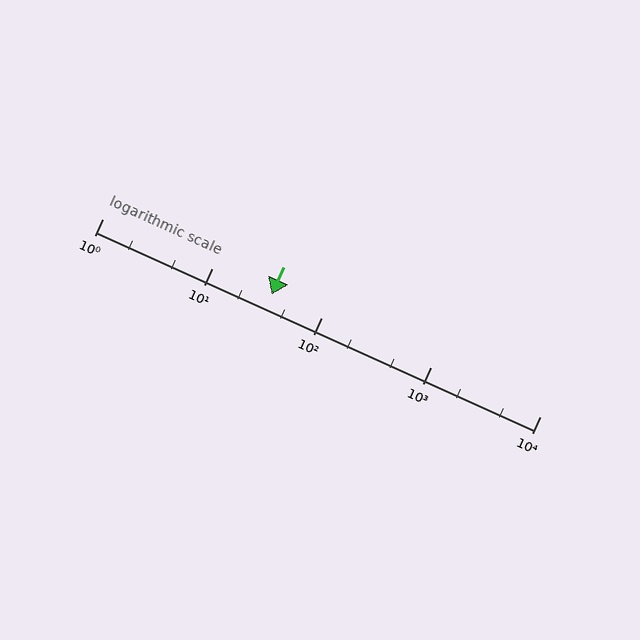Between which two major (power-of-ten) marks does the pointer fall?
The pointer is between 10 and 100.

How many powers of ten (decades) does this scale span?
The scale spans 4 decades, from 1 to 10000.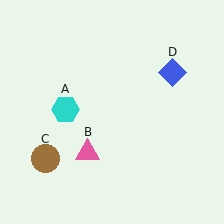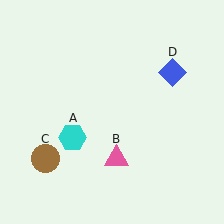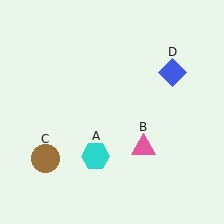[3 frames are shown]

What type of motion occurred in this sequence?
The cyan hexagon (object A), pink triangle (object B) rotated counterclockwise around the center of the scene.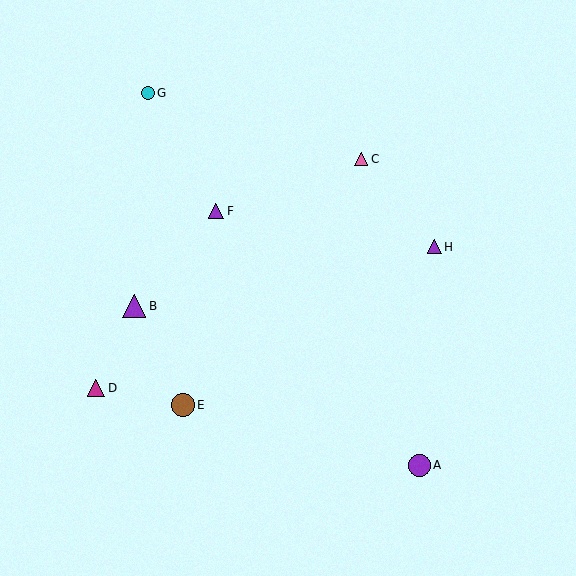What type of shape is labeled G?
Shape G is a cyan circle.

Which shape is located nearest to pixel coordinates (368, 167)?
The pink triangle (labeled C) at (361, 159) is nearest to that location.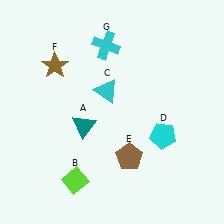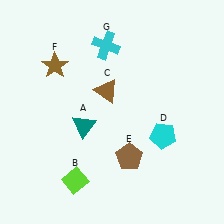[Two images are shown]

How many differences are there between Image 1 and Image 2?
There is 1 difference between the two images.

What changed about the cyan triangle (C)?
In Image 1, C is cyan. In Image 2, it changed to brown.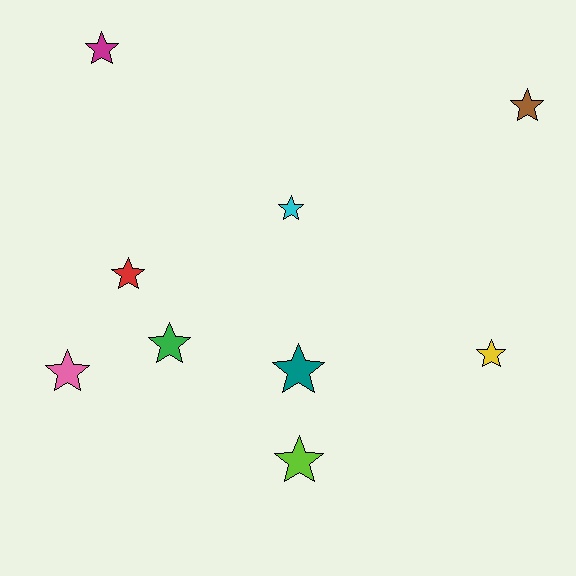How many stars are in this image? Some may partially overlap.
There are 9 stars.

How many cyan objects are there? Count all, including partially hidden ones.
There is 1 cyan object.